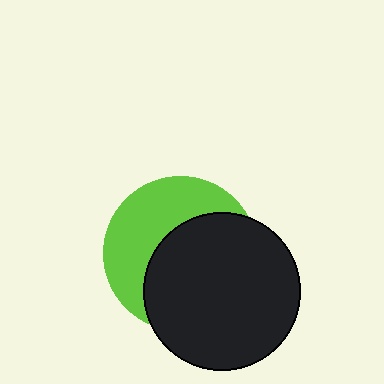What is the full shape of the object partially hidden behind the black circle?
The partially hidden object is a lime circle.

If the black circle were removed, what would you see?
You would see the complete lime circle.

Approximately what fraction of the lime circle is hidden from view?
Roughly 57% of the lime circle is hidden behind the black circle.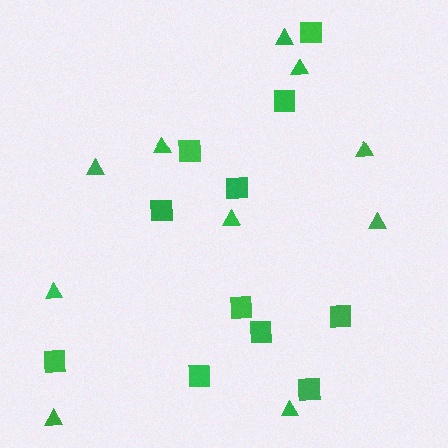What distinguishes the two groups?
There are 2 groups: one group of squares (11) and one group of triangles (10).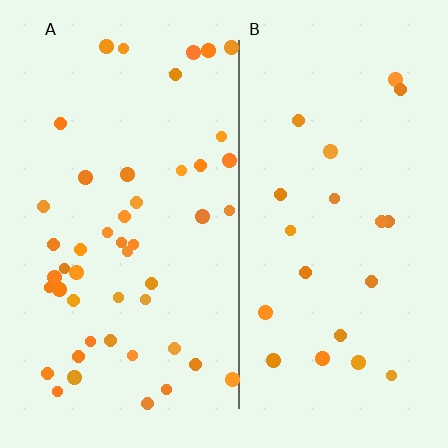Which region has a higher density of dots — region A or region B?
A (the left).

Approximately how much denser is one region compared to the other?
Approximately 2.1× — region A over region B.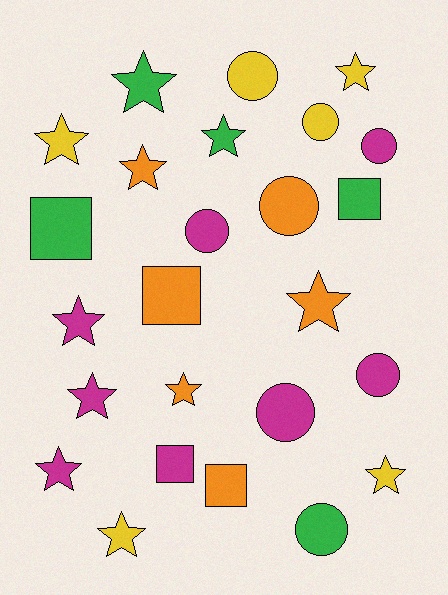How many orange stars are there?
There are 3 orange stars.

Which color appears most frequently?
Magenta, with 8 objects.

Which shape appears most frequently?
Star, with 12 objects.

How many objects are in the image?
There are 25 objects.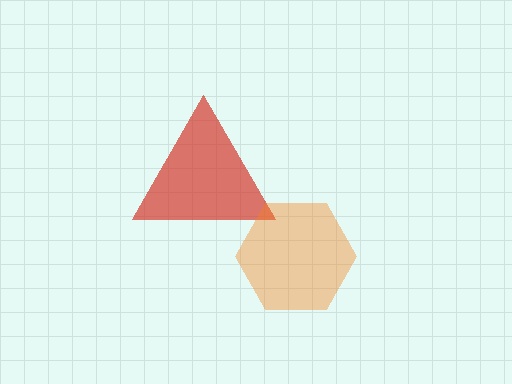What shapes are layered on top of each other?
The layered shapes are: a red triangle, an orange hexagon.